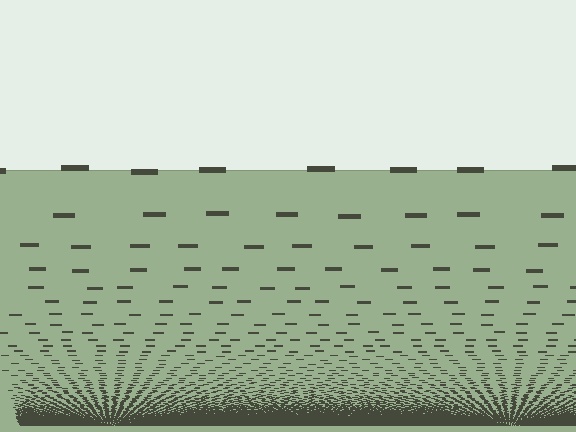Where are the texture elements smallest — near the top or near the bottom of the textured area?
Near the bottom.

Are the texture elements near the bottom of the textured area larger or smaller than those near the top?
Smaller. The gradient is inverted — elements near the bottom are smaller and denser.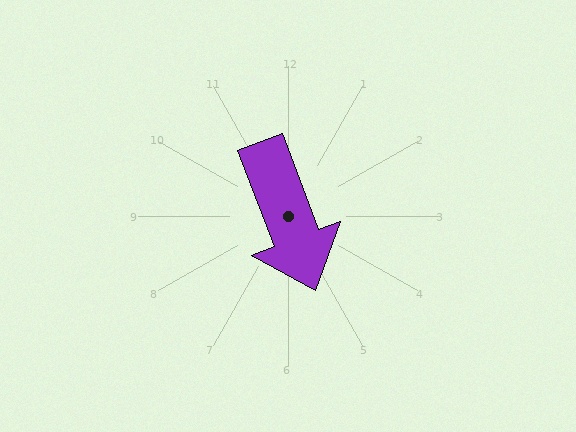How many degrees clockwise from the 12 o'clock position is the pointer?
Approximately 159 degrees.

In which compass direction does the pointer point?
South.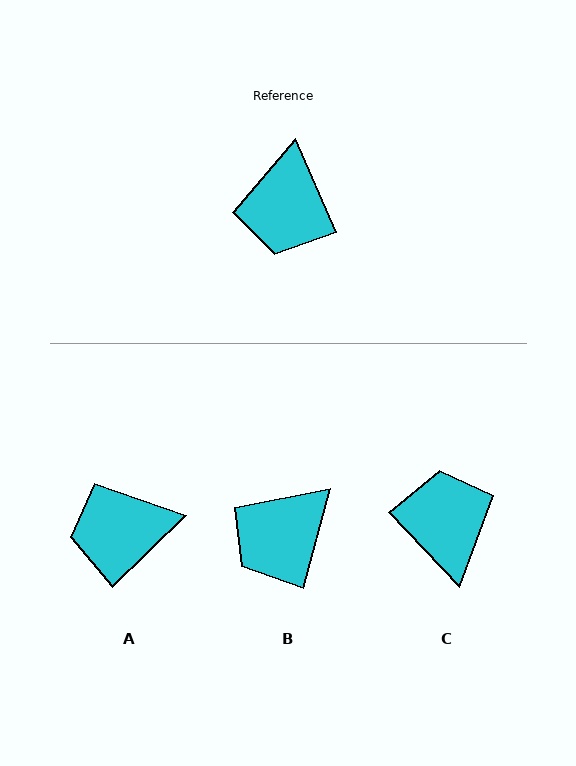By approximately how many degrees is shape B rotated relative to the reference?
Approximately 38 degrees clockwise.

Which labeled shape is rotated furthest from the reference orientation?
C, about 160 degrees away.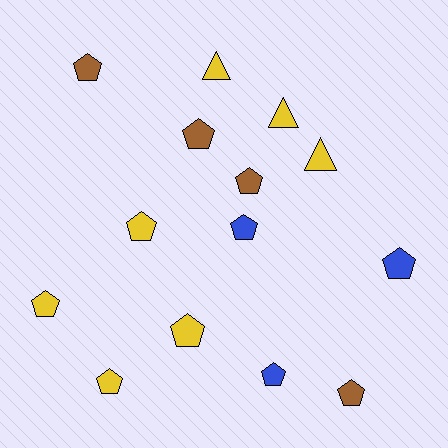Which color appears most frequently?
Yellow, with 7 objects.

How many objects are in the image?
There are 14 objects.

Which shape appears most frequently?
Pentagon, with 11 objects.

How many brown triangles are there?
There are no brown triangles.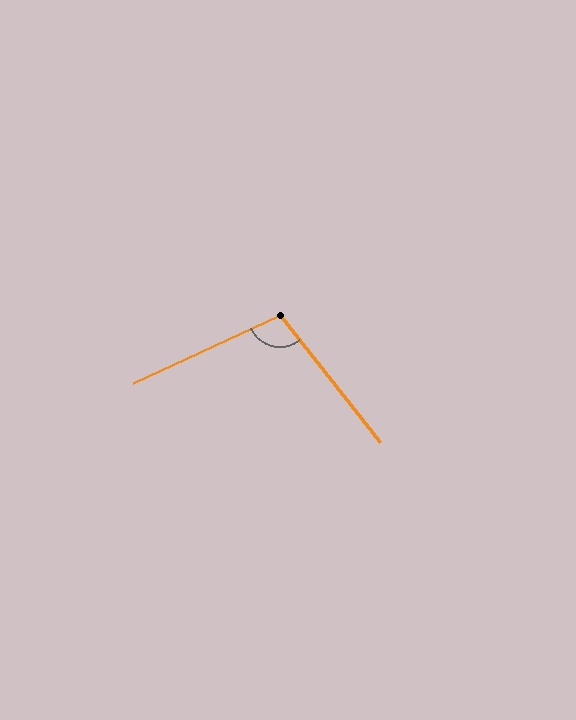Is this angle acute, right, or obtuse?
It is obtuse.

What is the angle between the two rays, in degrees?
Approximately 103 degrees.